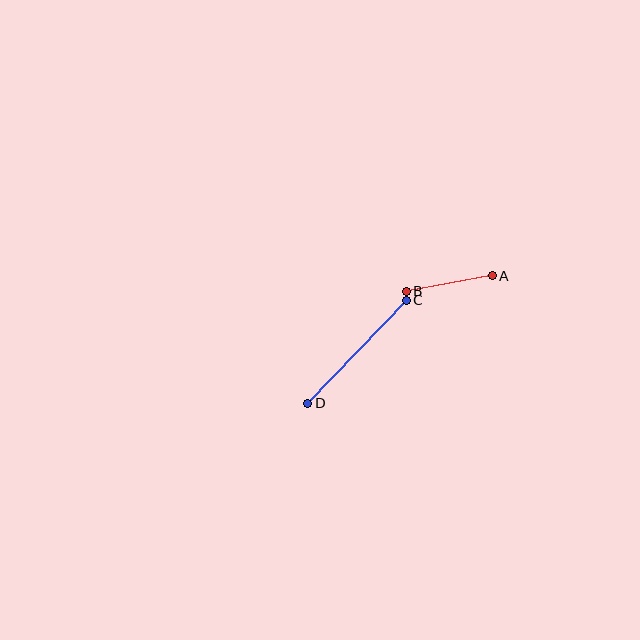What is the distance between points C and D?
The distance is approximately 142 pixels.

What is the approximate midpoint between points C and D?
The midpoint is at approximately (357, 352) pixels.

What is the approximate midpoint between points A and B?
The midpoint is at approximately (449, 284) pixels.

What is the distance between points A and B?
The distance is approximately 87 pixels.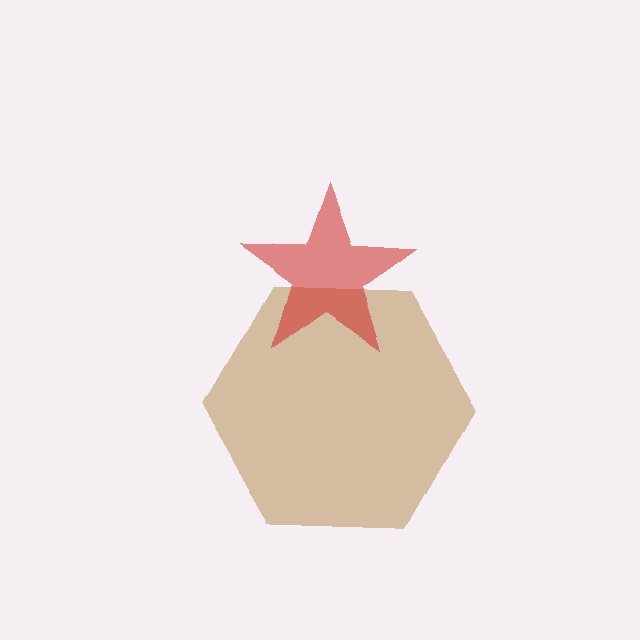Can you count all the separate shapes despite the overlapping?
Yes, there are 2 separate shapes.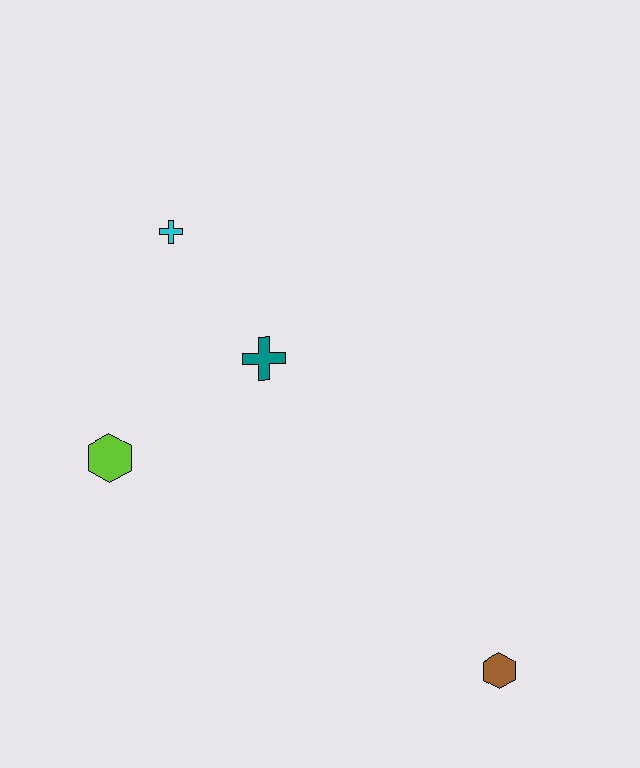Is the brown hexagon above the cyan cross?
No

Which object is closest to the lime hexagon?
The teal cross is closest to the lime hexagon.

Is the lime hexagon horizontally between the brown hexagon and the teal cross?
No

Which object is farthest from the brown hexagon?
The cyan cross is farthest from the brown hexagon.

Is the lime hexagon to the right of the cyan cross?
No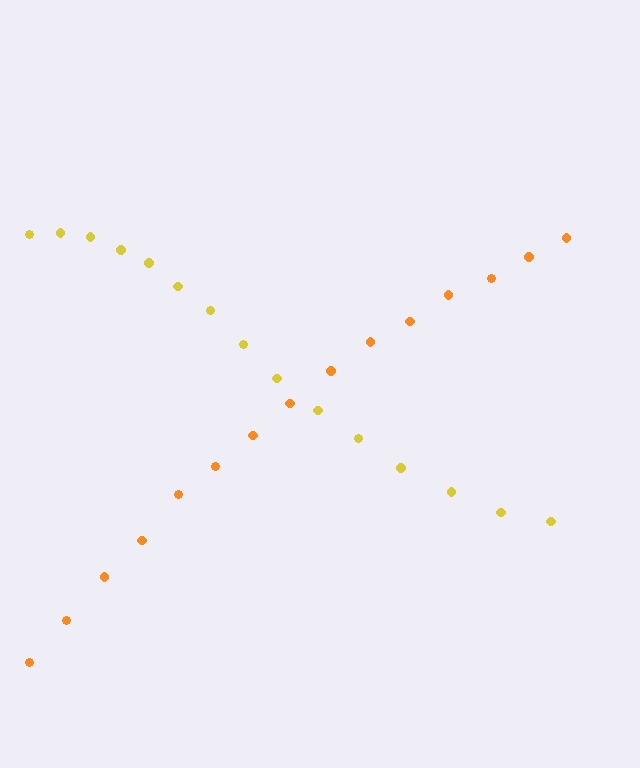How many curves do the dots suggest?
There are 2 distinct paths.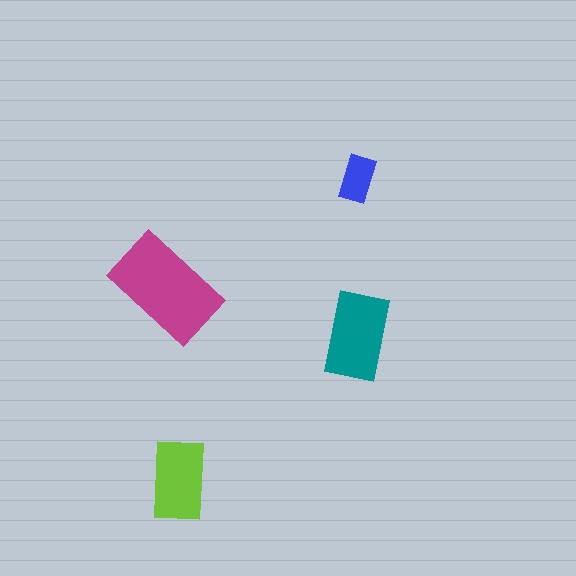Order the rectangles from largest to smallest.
the magenta one, the teal one, the lime one, the blue one.